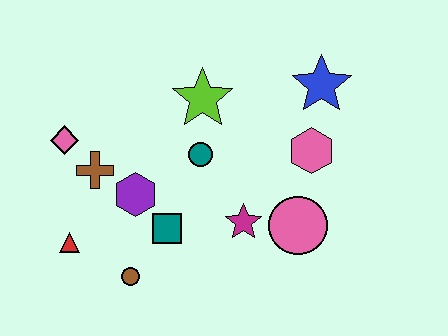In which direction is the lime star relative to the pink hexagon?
The lime star is to the left of the pink hexagon.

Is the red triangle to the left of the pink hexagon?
Yes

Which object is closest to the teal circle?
The lime star is closest to the teal circle.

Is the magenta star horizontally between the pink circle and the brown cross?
Yes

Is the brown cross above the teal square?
Yes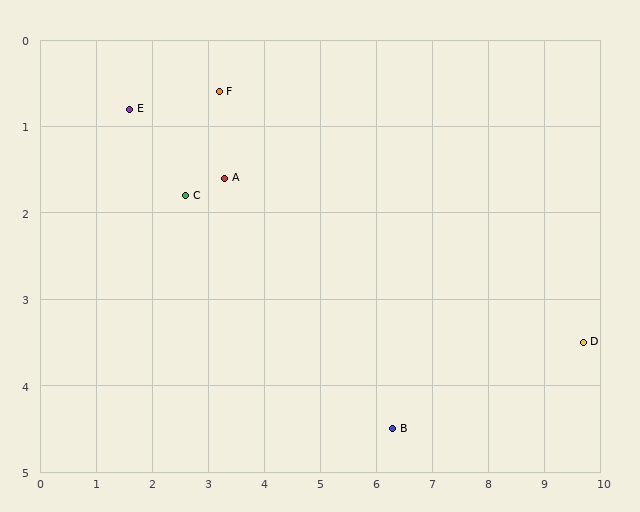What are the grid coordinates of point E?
Point E is at approximately (1.6, 0.8).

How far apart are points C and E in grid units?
Points C and E are about 1.4 grid units apart.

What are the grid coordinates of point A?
Point A is at approximately (3.3, 1.6).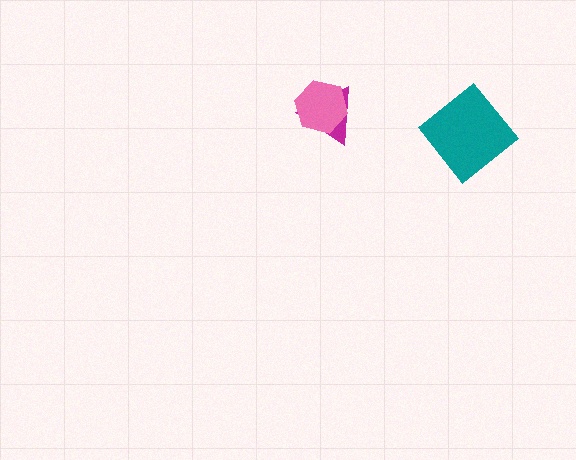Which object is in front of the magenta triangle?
The pink hexagon is in front of the magenta triangle.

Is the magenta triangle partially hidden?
Yes, it is partially covered by another shape.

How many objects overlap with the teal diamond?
0 objects overlap with the teal diamond.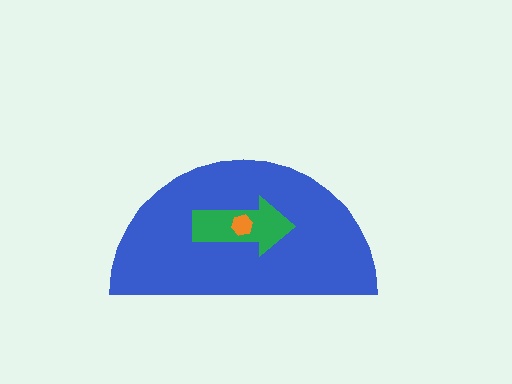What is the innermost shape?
The orange hexagon.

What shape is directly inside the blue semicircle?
The green arrow.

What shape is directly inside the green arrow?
The orange hexagon.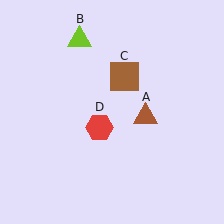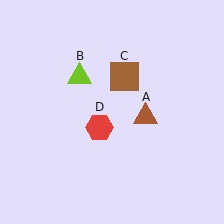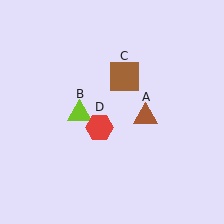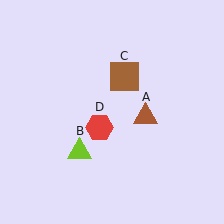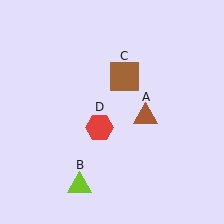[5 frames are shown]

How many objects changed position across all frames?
1 object changed position: lime triangle (object B).